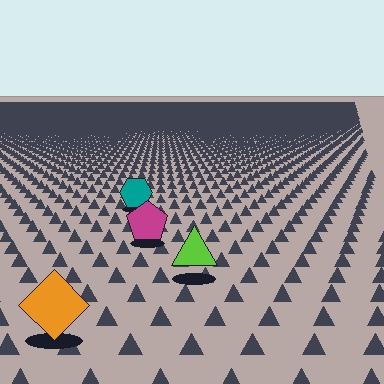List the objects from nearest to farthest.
From nearest to farthest: the orange diamond, the lime triangle, the magenta pentagon, the teal hexagon.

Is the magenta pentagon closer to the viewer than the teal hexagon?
Yes. The magenta pentagon is closer — you can tell from the texture gradient: the ground texture is coarser near it.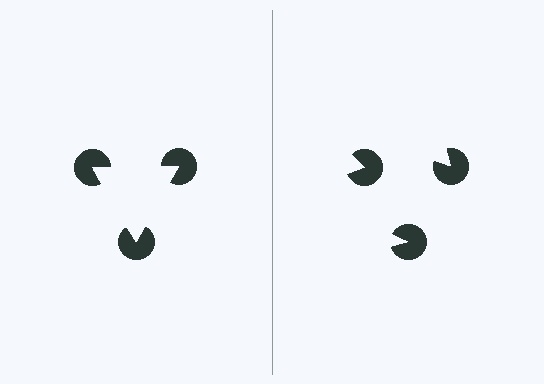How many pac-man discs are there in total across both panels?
6 — 3 on each side.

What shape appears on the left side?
An illusory triangle.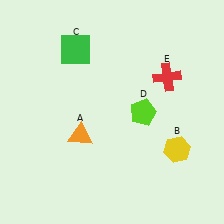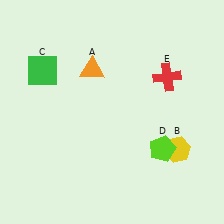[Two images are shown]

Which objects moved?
The objects that moved are: the orange triangle (A), the green square (C), the lime pentagon (D).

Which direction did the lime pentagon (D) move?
The lime pentagon (D) moved down.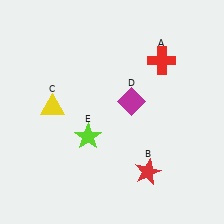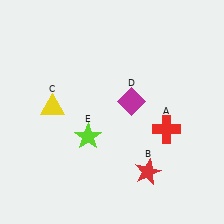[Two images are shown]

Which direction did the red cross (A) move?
The red cross (A) moved down.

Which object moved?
The red cross (A) moved down.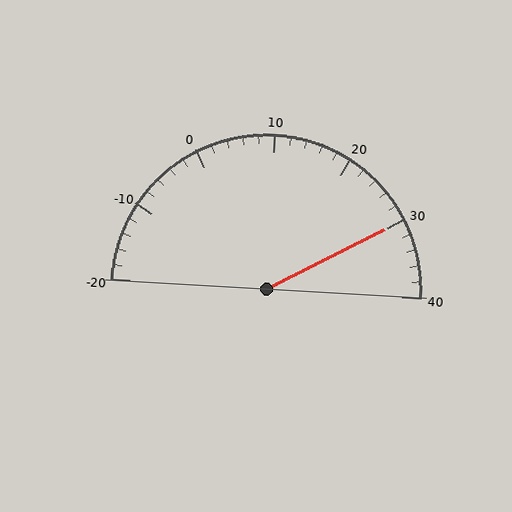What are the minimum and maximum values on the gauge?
The gauge ranges from -20 to 40.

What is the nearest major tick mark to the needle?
The nearest major tick mark is 30.